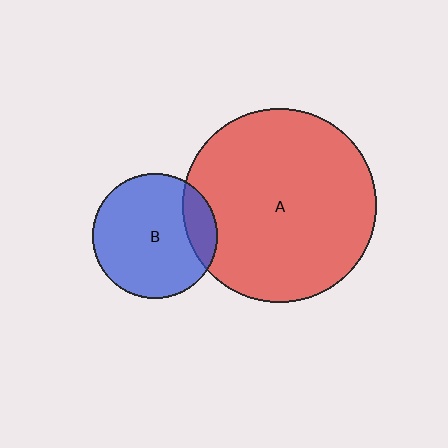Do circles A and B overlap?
Yes.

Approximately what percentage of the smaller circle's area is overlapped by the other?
Approximately 15%.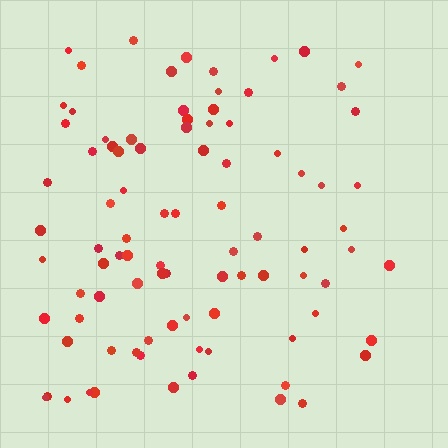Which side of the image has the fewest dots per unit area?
The right.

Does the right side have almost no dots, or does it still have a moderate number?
Still a moderate number, just noticeably fewer than the left.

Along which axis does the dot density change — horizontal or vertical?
Horizontal.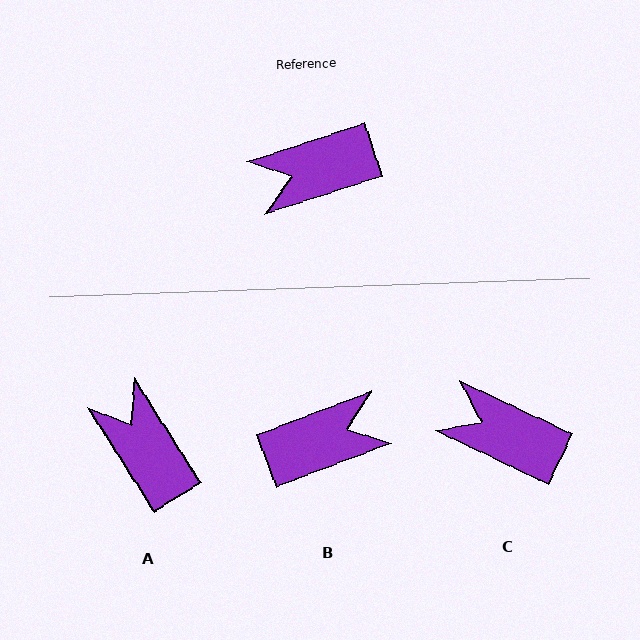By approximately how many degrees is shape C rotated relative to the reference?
Approximately 44 degrees clockwise.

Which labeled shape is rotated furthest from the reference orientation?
B, about 177 degrees away.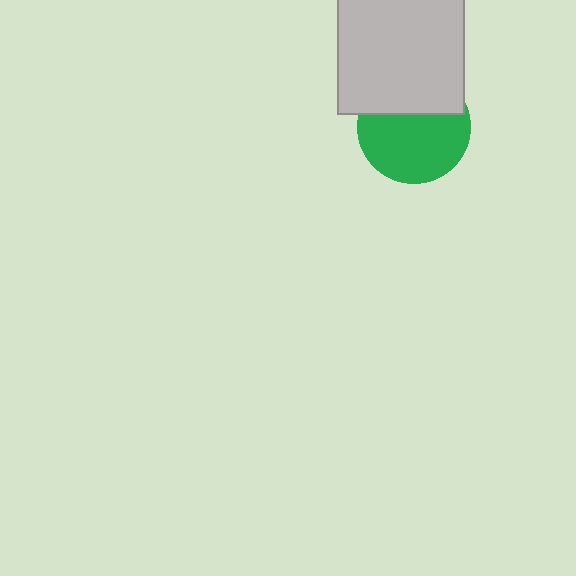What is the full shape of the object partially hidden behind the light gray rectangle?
The partially hidden object is a green circle.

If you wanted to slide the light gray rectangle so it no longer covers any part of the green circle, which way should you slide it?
Slide it up — that is the most direct way to separate the two shapes.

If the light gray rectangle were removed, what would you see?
You would see the complete green circle.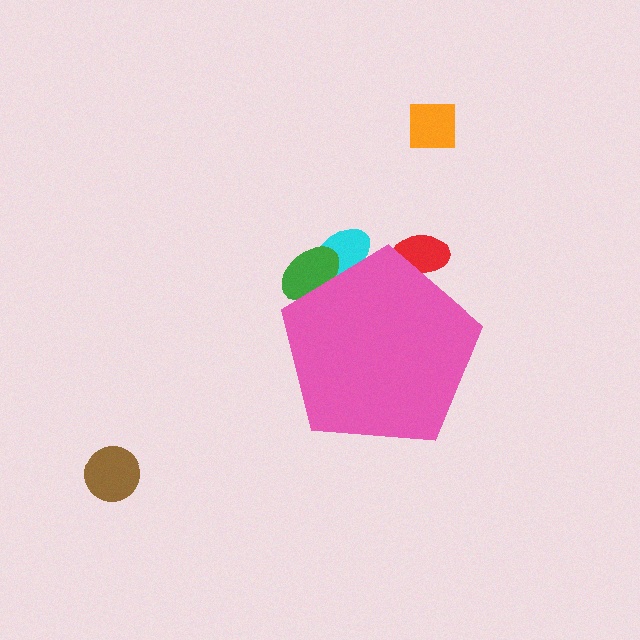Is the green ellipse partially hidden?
Yes, the green ellipse is partially hidden behind the pink pentagon.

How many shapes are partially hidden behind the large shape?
3 shapes are partially hidden.